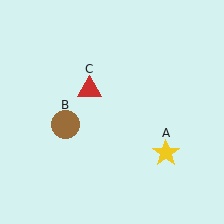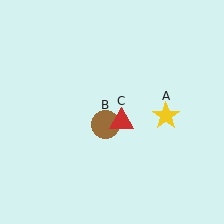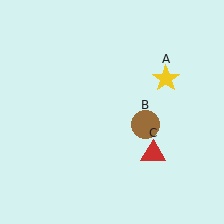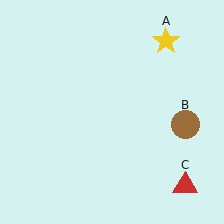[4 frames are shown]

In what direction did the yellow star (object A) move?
The yellow star (object A) moved up.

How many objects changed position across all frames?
3 objects changed position: yellow star (object A), brown circle (object B), red triangle (object C).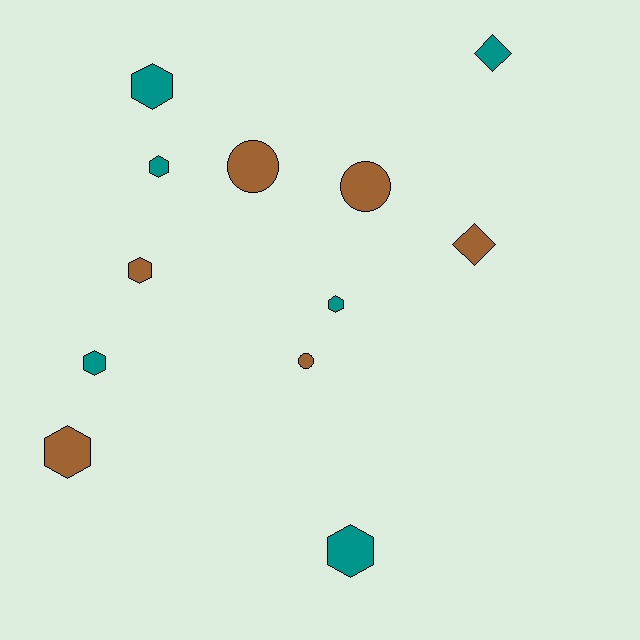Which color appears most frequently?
Brown, with 6 objects.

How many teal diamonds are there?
There is 1 teal diamond.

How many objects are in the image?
There are 12 objects.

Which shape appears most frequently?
Hexagon, with 7 objects.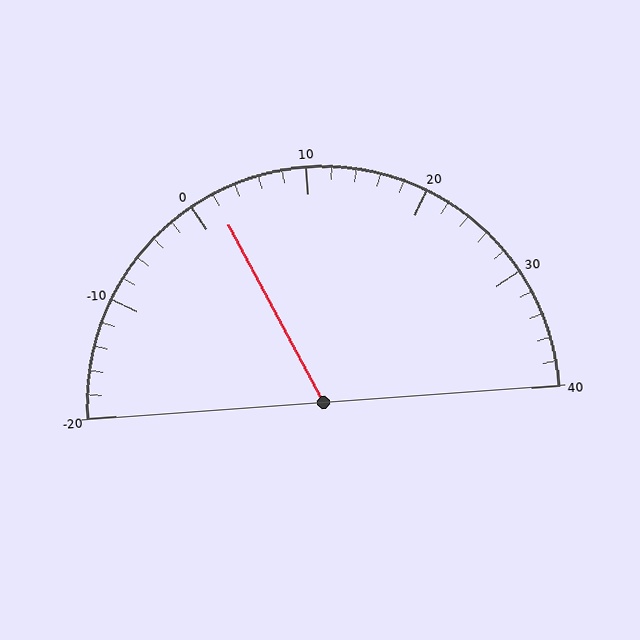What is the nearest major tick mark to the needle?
The nearest major tick mark is 0.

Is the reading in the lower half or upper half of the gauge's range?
The reading is in the lower half of the range (-20 to 40).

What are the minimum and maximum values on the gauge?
The gauge ranges from -20 to 40.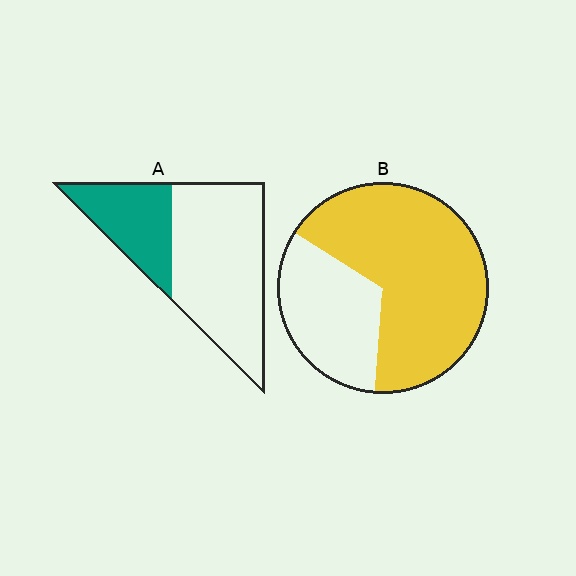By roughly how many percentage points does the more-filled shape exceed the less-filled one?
By roughly 35 percentage points (B over A).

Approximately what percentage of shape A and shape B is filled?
A is approximately 30% and B is approximately 70%.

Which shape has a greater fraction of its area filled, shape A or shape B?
Shape B.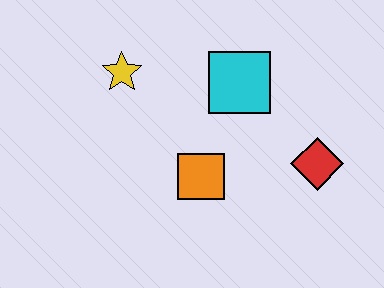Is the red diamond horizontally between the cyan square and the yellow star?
No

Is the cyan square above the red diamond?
Yes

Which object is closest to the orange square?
The cyan square is closest to the orange square.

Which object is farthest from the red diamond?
The yellow star is farthest from the red diamond.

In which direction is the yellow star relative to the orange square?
The yellow star is above the orange square.